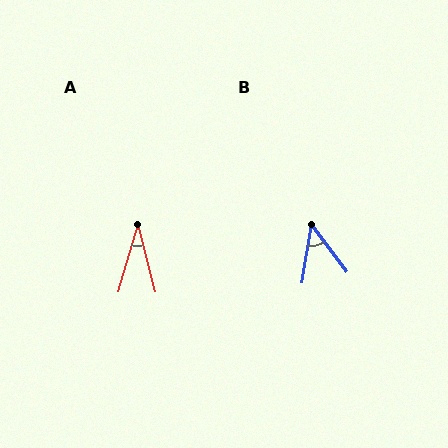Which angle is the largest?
B, at approximately 45 degrees.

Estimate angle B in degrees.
Approximately 45 degrees.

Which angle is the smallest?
A, at approximately 30 degrees.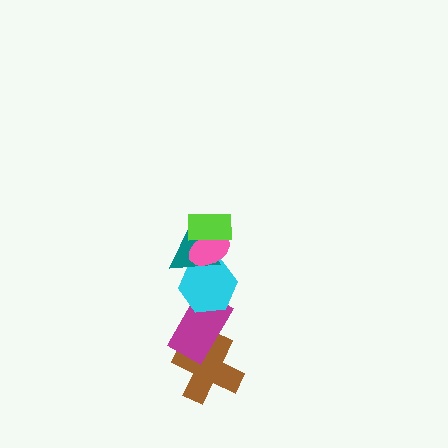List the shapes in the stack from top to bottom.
From top to bottom: the lime rectangle, the pink ellipse, the teal triangle, the cyan hexagon, the magenta rectangle, the brown cross.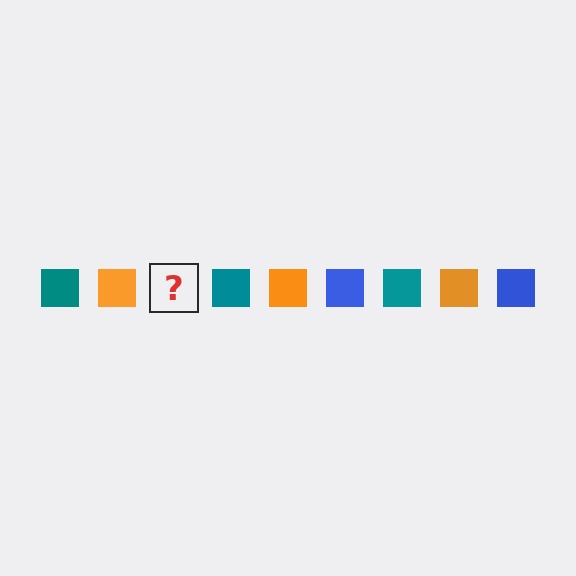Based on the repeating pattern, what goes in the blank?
The blank should be a blue square.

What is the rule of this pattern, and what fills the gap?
The rule is that the pattern cycles through teal, orange, blue squares. The gap should be filled with a blue square.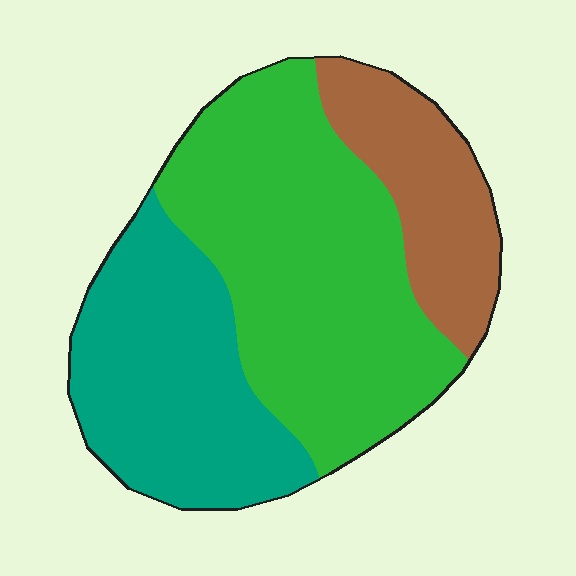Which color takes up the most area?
Green, at roughly 50%.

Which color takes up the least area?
Brown, at roughly 20%.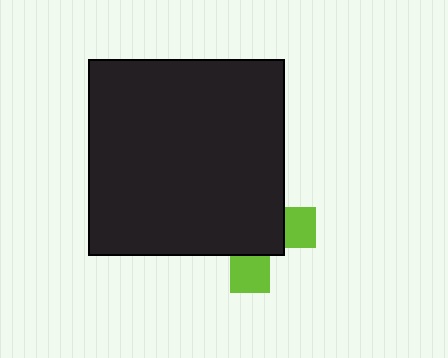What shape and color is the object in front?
The object in front is a black square.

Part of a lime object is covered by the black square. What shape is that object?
It is a cross.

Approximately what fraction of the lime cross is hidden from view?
Roughly 70% of the lime cross is hidden behind the black square.